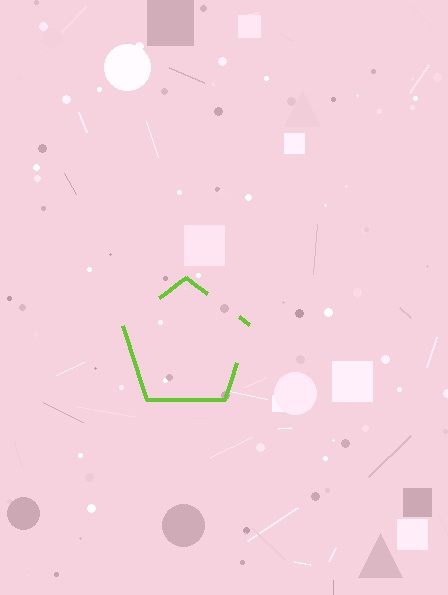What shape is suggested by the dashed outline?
The dashed outline suggests a pentagon.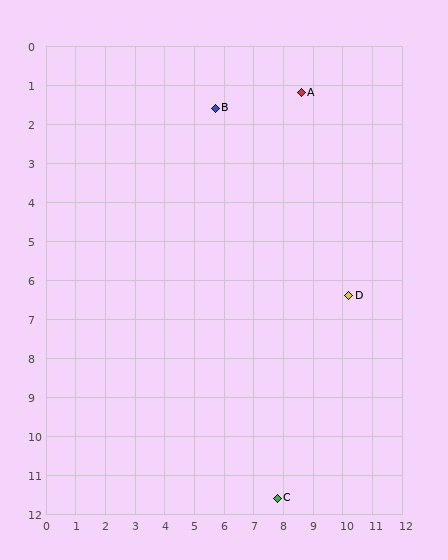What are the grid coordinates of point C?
Point C is at approximately (7.8, 11.6).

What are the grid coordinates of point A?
Point A is at approximately (8.6, 1.2).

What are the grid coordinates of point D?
Point D is at approximately (10.2, 6.4).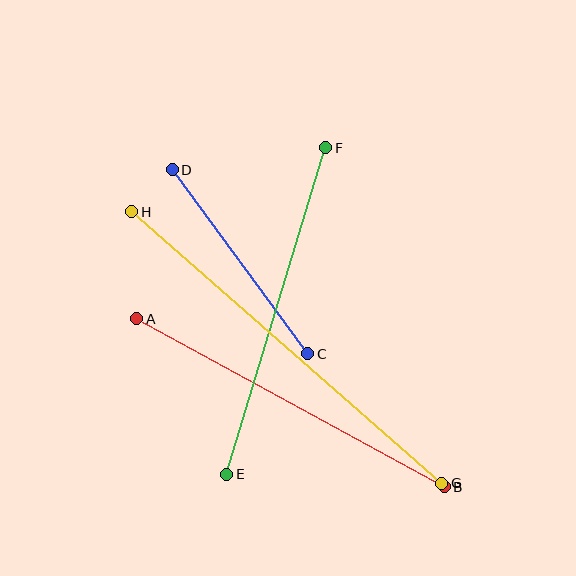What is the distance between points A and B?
The distance is approximately 351 pixels.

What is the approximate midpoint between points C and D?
The midpoint is at approximately (240, 262) pixels.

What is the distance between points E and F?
The distance is approximately 341 pixels.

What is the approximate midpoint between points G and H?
The midpoint is at approximately (287, 347) pixels.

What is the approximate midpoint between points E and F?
The midpoint is at approximately (276, 311) pixels.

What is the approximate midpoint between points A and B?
The midpoint is at approximately (290, 403) pixels.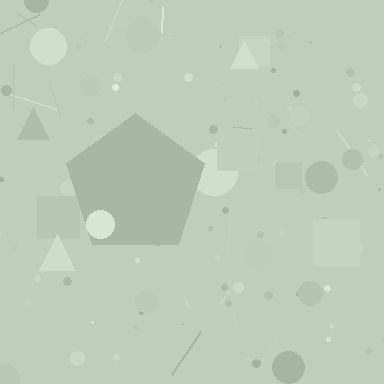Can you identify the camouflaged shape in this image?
The camouflaged shape is a pentagon.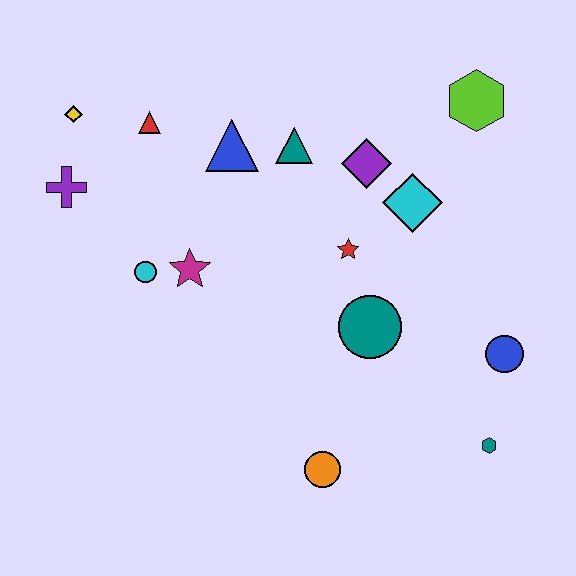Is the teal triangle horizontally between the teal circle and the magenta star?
Yes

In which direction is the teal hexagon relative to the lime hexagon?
The teal hexagon is below the lime hexagon.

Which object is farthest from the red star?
The yellow diamond is farthest from the red star.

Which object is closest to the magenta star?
The cyan circle is closest to the magenta star.